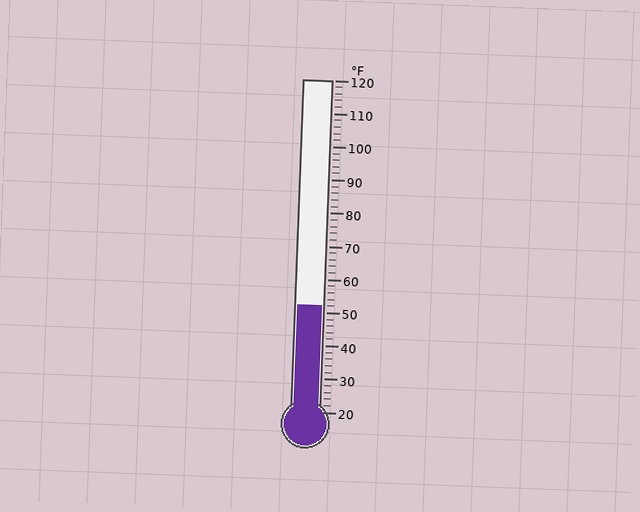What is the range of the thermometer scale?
The thermometer scale ranges from 20°F to 120°F.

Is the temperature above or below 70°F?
The temperature is below 70°F.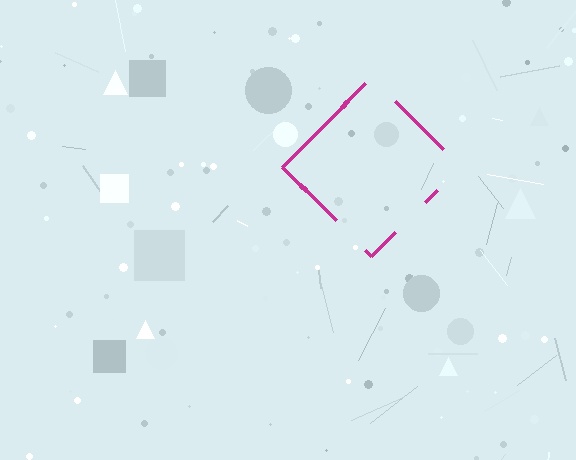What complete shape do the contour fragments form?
The contour fragments form a diamond.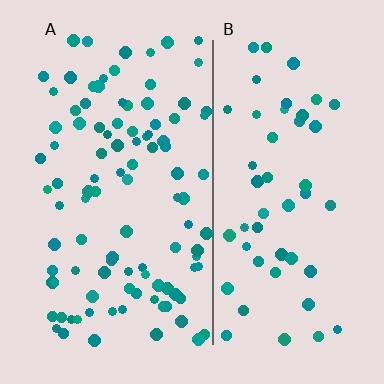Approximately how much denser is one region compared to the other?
Approximately 2.0× — region A over region B.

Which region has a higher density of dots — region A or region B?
A (the left).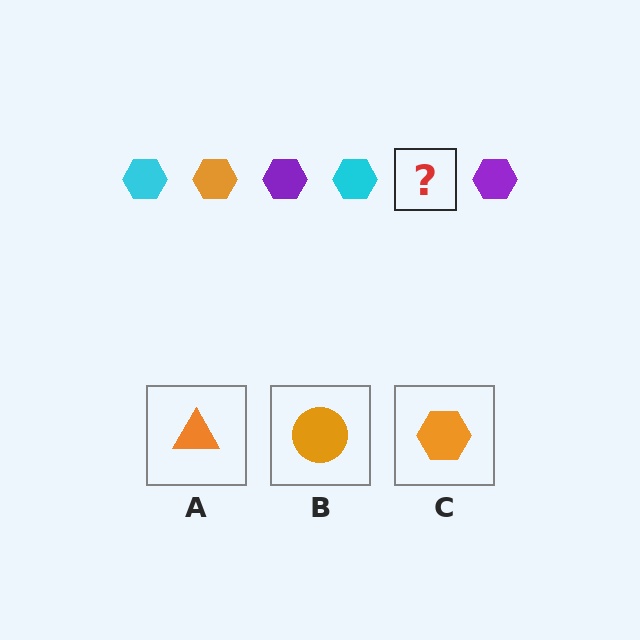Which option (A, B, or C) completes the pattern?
C.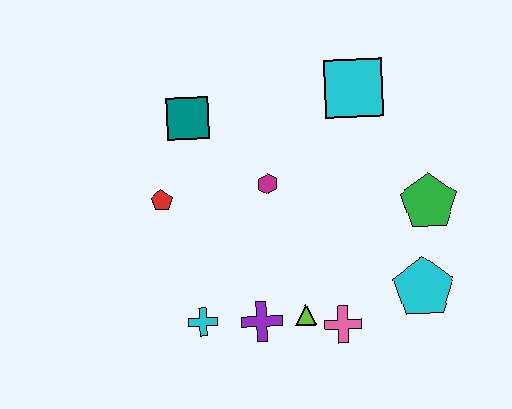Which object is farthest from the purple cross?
The cyan square is farthest from the purple cross.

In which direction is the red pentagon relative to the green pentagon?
The red pentagon is to the left of the green pentagon.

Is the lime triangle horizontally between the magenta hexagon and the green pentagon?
Yes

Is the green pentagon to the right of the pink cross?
Yes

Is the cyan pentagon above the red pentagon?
No